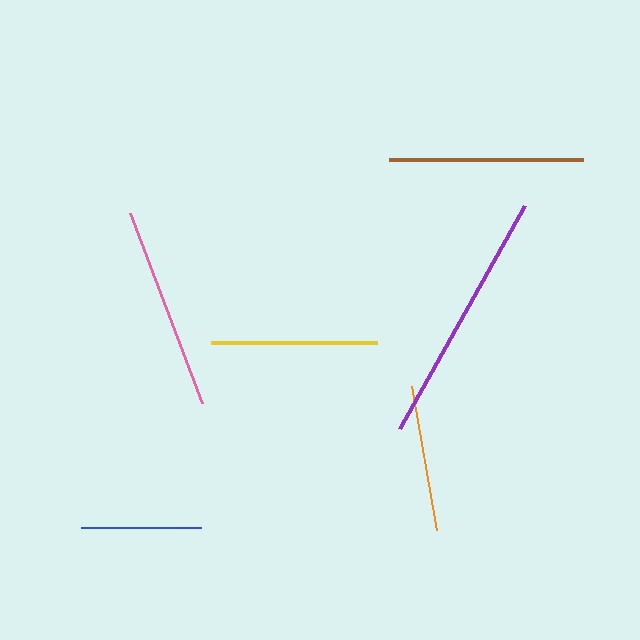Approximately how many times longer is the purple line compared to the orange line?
The purple line is approximately 1.7 times the length of the orange line.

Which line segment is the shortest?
The blue line is the shortest at approximately 120 pixels.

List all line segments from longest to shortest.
From longest to shortest: purple, pink, brown, yellow, orange, blue.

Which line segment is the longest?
The purple line is the longest at approximately 255 pixels.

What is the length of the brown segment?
The brown segment is approximately 194 pixels long.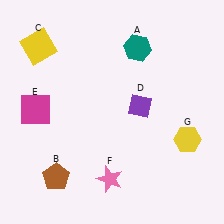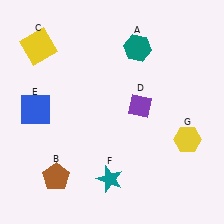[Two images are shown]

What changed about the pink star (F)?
In Image 1, F is pink. In Image 2, it changed to teal.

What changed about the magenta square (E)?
In Image 1, E is magenta. In Image 2, it changed to blue.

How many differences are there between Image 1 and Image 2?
There are 2 differences between the two images.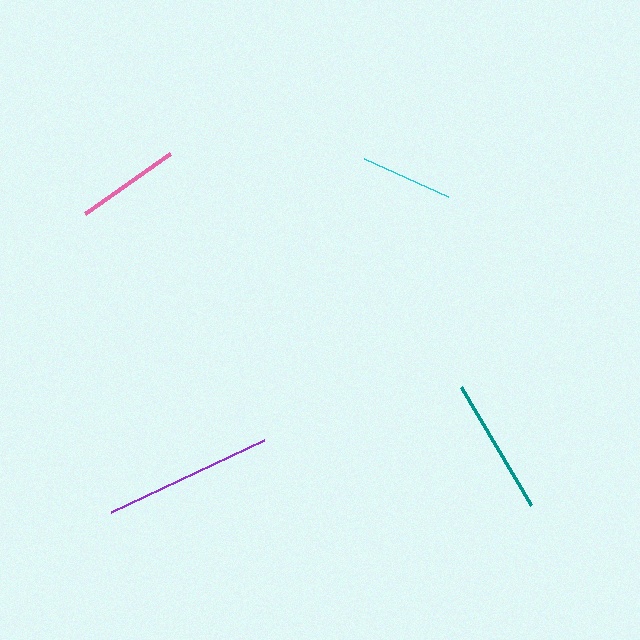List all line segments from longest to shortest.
From longest to shortest: purple, teal, pink, cyan.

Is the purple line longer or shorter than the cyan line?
The purple line is longer than the cyan line.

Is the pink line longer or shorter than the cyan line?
The pink line is longer than the cyan line.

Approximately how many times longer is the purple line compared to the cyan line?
The purple line is approximately 1.8 times the length of the cyan line.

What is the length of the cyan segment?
The cyan segment is approximately 93 pixels long.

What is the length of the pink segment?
The pink segment is approximately 104 pixels long.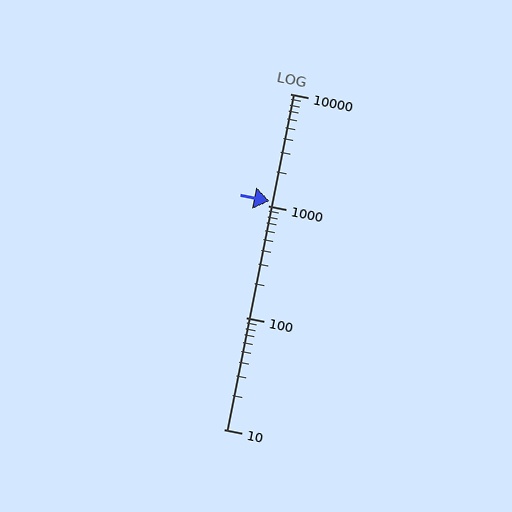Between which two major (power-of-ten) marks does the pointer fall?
The pointer is between 1000 and 10000.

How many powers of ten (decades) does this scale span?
The scale spans 3 decades, from 10 to 10000.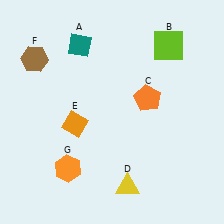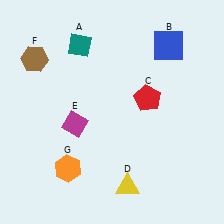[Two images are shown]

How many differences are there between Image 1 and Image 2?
There are 3 differences between the two images.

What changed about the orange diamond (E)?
In Image 1, E is orange. In Image 2, it changed to magenta.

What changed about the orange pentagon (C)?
In Image 1, C is orange. In Image 2, it changed to red.